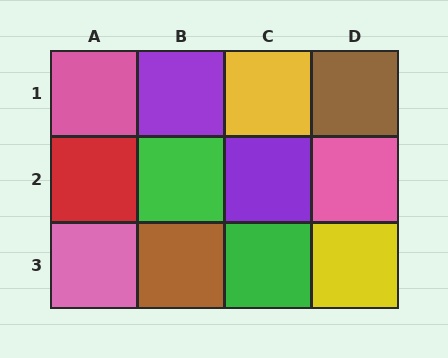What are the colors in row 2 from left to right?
Red, green, purple, pink.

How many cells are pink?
3 cells are pink.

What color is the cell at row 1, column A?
Pink.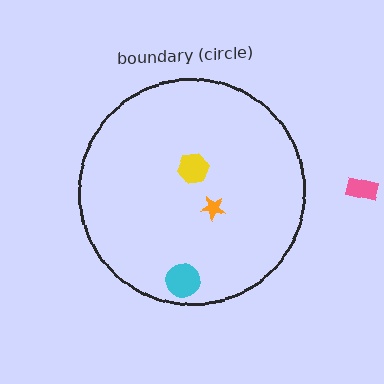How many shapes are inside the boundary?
3 inside, 1 outside.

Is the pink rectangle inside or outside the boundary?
Outside.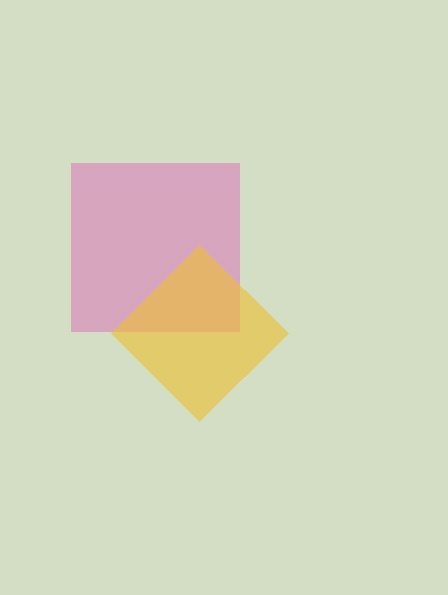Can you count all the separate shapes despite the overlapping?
Yes, there are 2 separate shapes.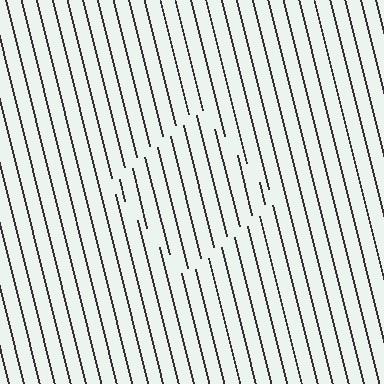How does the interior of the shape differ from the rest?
The interior of the shape contains the same grating, shifted by half a period — the contour is defined by the phase discontinuity where line-ends from the inner and outer gratings abut.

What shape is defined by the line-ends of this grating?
An illusory square. The interior of the shape contains the same grating, shifted by half a period — the contour is defined by the phase discontinuity where line-ends from the inner and outer gratings abut.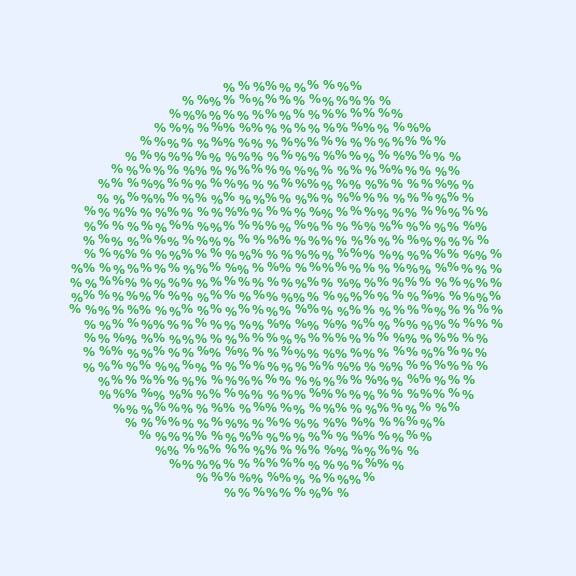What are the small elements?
The small elements are percent signs.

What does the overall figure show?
The overall figure shows a circle.